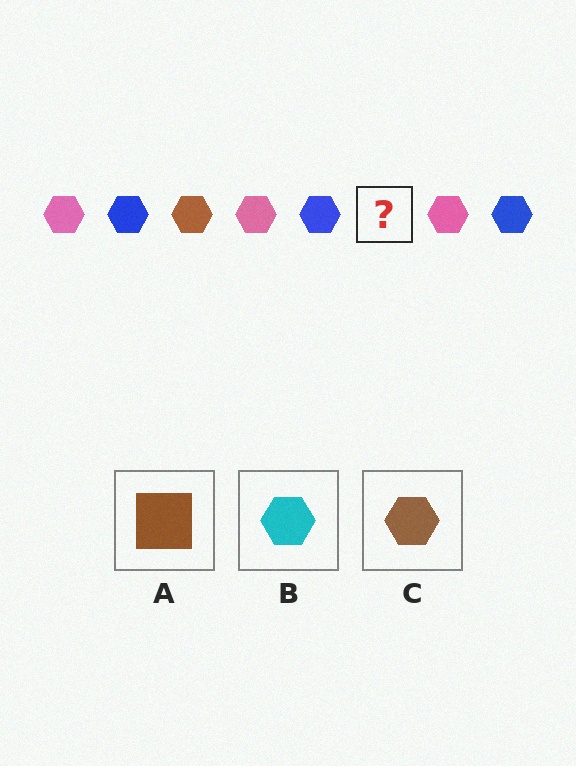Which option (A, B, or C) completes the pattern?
C.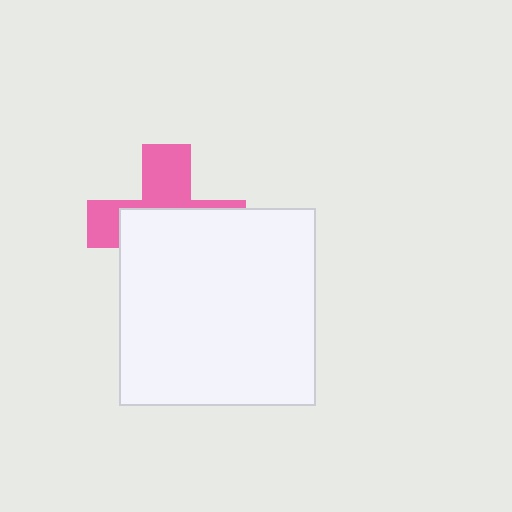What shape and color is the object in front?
The object in front is a white square.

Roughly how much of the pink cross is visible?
A small part of it is visible (roughly 41%).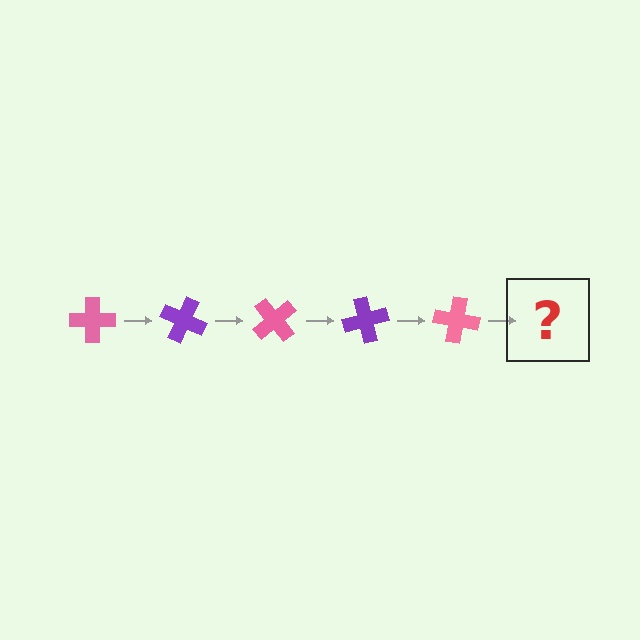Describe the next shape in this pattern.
It should be a purple cross, rotated 125 degrees from the start.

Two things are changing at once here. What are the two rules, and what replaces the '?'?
The two rules are that it rotates 25 degrees each step and the color cycles through pink and purple. The '?' should be a purple cross, rotated 125 degrees from the start.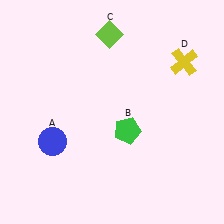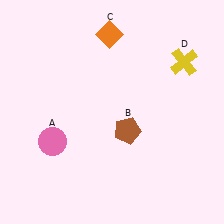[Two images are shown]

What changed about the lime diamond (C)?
In Image 1, C is lime. In Image 2, it changed to orange.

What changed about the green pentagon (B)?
In Image 1, B is green. In Image 2, it changed to brown.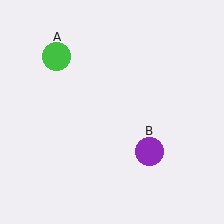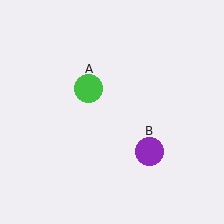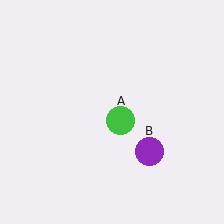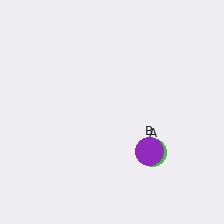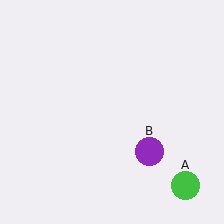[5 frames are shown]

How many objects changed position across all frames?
1 object changed position: green circle (object A).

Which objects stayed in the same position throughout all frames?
Purple circle (object B) remained stationary.